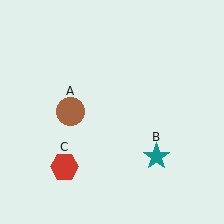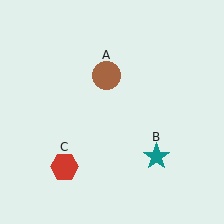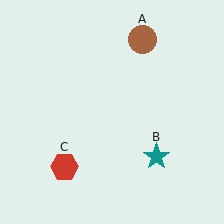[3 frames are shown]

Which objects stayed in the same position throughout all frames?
Teal star (object B) and red hexagon (object C) remained stationary.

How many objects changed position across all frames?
1 object changed position: brown circle (object A).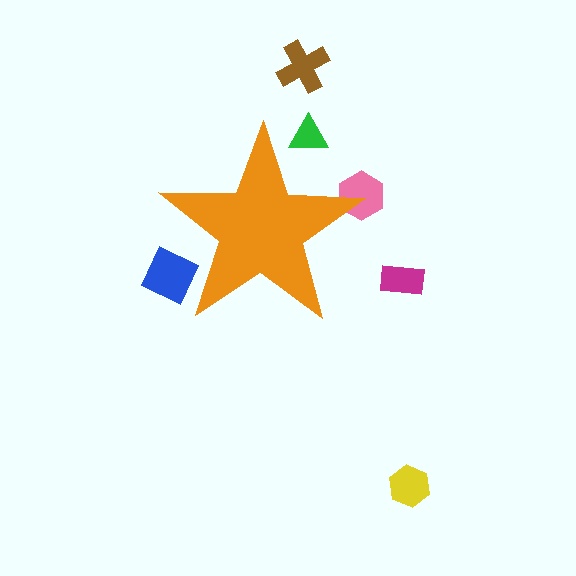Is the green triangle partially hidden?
Yes, the green triangle is partially hidden behind the orange star.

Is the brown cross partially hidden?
No, the brown cross is fully visible.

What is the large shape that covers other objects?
An orange star.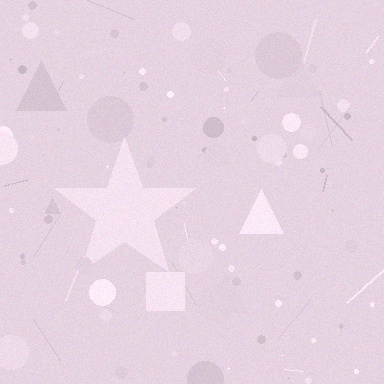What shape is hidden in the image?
A star is hidden in the image.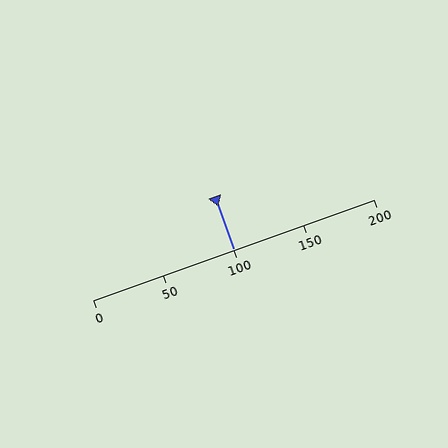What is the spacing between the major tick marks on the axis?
The major ticks are spaced 50 apart.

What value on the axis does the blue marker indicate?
The marker indicates approximately 100.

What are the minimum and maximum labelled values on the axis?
The axis runs from 0 to 200.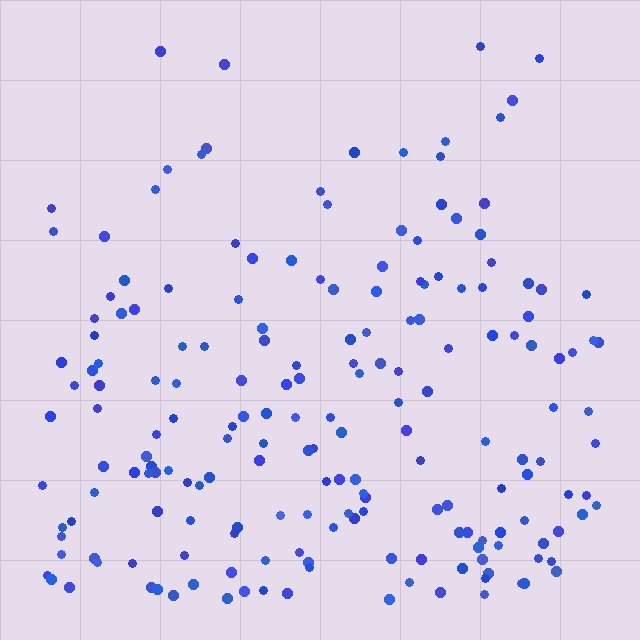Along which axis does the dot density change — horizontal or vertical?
Vertical.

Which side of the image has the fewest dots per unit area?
The top.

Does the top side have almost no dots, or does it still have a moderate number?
Still a moderate number, just noticeably fewer than the bottom.